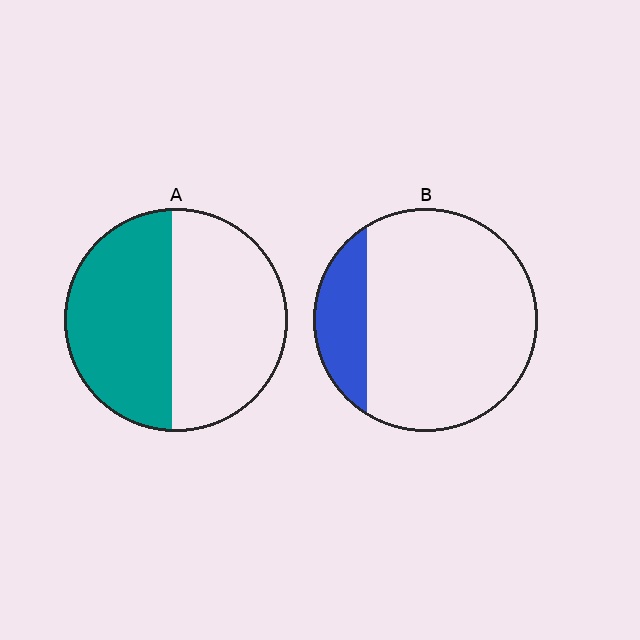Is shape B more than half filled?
No.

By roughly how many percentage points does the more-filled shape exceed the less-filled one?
By roughly 30 percentage points (A over B).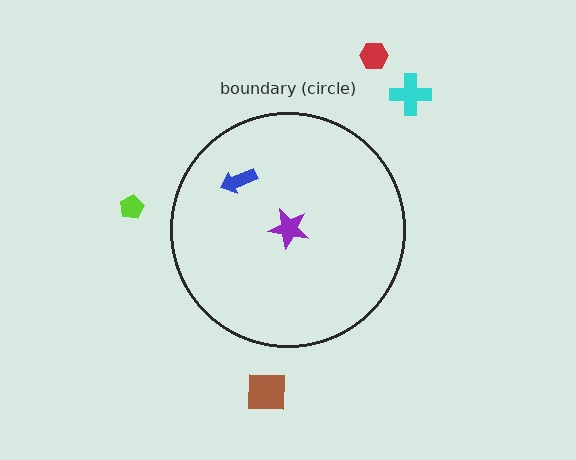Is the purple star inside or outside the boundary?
Inside.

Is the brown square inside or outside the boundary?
Outside.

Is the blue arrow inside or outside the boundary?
Inside.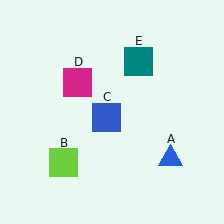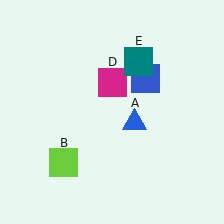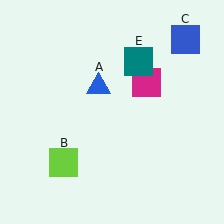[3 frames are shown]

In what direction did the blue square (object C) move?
The blue square (object C) moved up and to the right.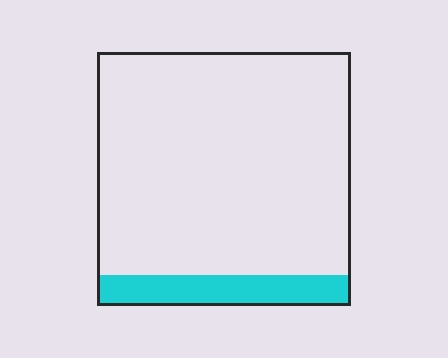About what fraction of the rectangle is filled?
About one eighth (1/8).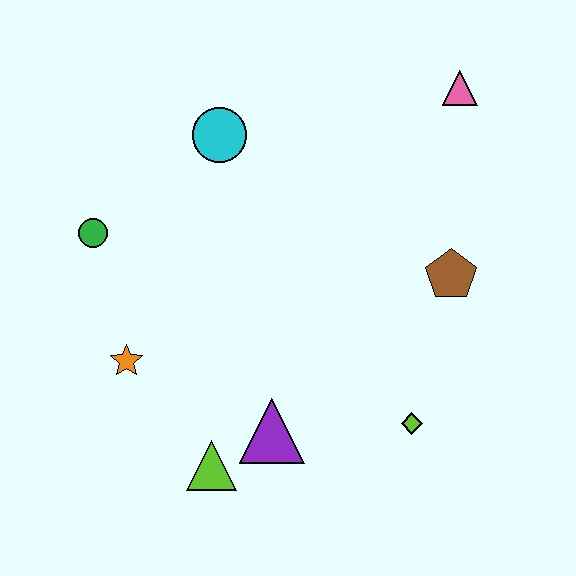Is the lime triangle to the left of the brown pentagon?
Yes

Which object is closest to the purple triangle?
The lime triangle is closest to the purple triangle.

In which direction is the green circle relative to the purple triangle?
The green circle is above the purple triangle.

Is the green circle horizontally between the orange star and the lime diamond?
No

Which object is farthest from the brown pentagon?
The green circle is farthest from the brown pentagon.